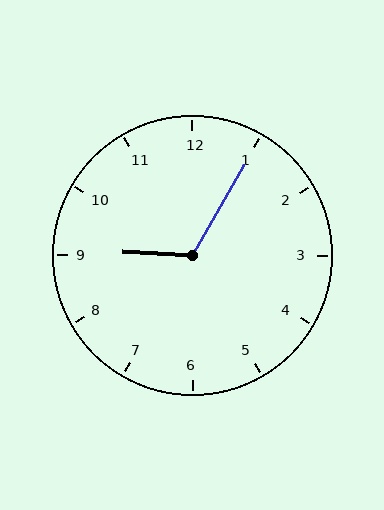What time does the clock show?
9:05.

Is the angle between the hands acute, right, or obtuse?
It is obtuse.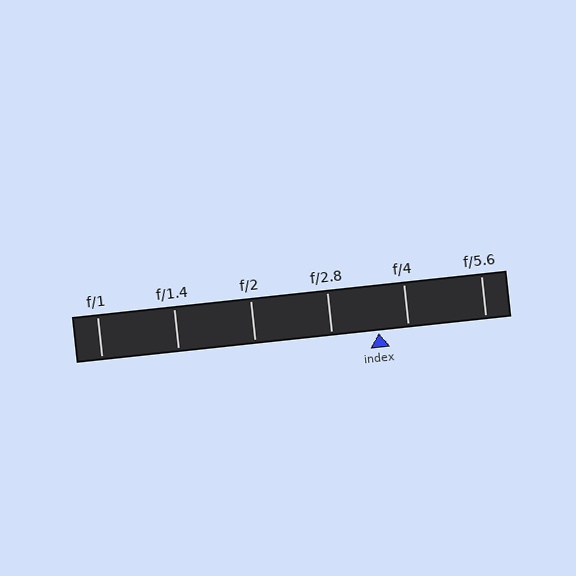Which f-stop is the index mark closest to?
The index mark is closest to f/4.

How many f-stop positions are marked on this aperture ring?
There are 6 f-stop positions marked.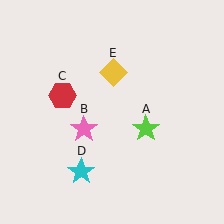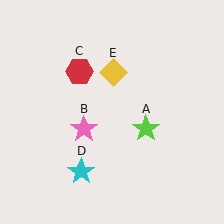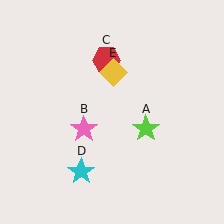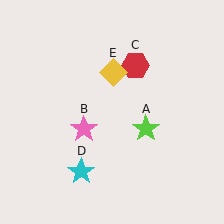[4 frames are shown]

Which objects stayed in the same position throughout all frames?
Lime star (object A) and pink star (object B) and cyan star (object D) and yellow diamond (object E) remained stationary.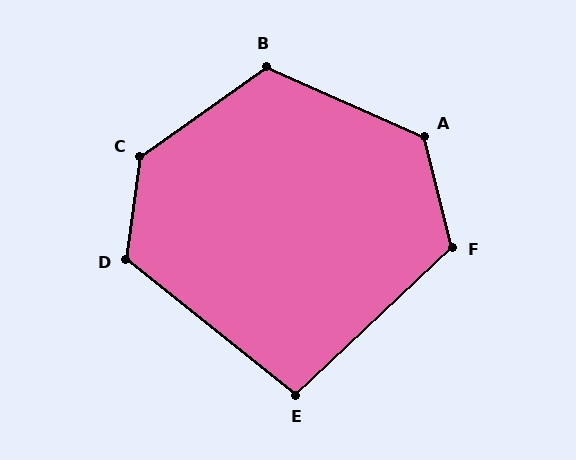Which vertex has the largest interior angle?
C, at approximately 134 degrees.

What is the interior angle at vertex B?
Approximately 120 degrees (obtuse).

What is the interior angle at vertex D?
Approximately 120 degrees (obtuse).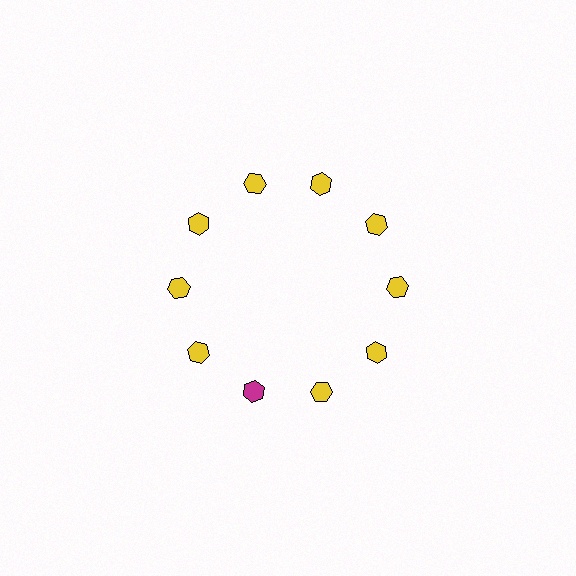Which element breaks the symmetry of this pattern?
The magenta hexagon at roughly the 7 o'clock position breaks the symmetry. All other shapes are yellow hexagons.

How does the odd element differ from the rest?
It has a different color: magenta instead of yellow.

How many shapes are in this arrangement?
There are 10 shapes arranged in a ring pattern.